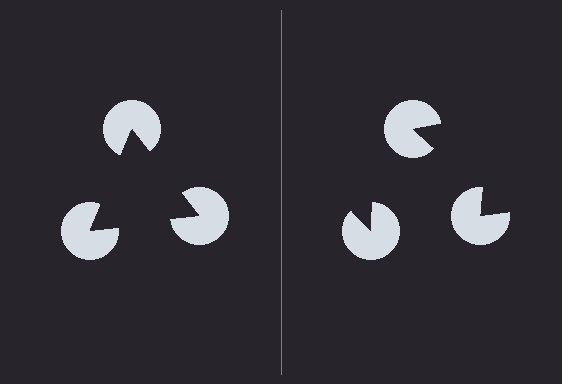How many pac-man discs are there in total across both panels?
6 — 3 on each side.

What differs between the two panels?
The pac-man discs are positioned identically on both sides; only the wedge orientations differ. On the left they align to a triangle; on the right they are misaligned.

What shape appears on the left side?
An illusory triangle.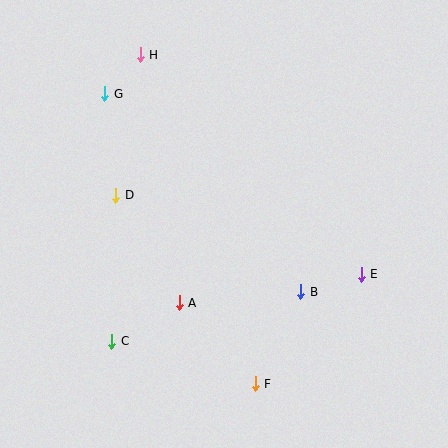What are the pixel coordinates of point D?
Point D is at (116, 195).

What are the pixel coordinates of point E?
Point E is at (361, 274).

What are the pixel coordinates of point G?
Point G is at (105, 94).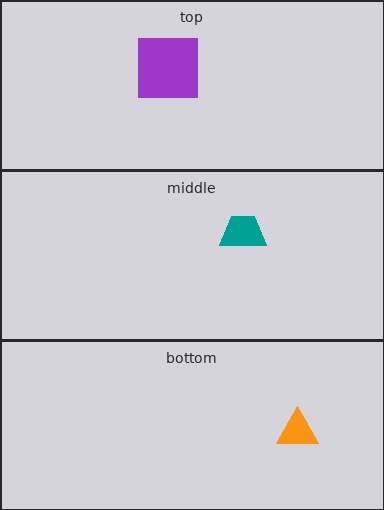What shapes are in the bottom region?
The orange triangle.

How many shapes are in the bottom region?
1.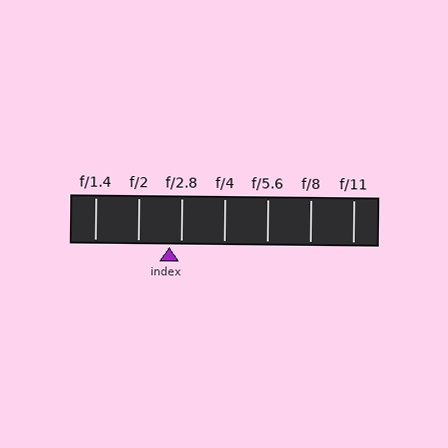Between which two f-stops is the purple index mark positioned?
The index mark is between f/2 and f/2.8.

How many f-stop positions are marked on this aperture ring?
There are 7 f-stop positions marked.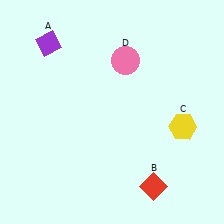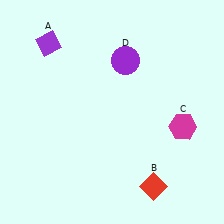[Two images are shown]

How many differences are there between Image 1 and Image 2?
There are 2 differences between the two images.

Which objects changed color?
C changed from yellow to magenta. D changed from pink to purple.